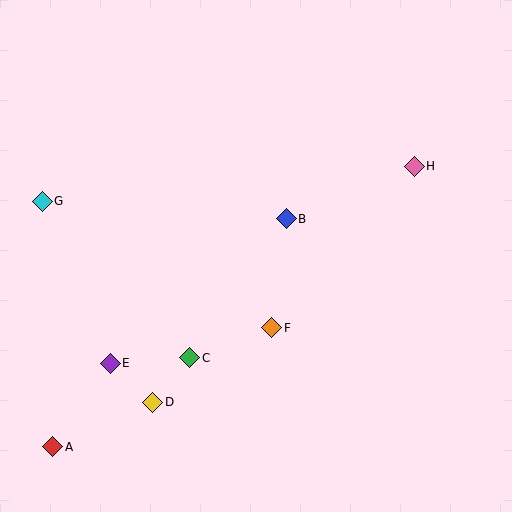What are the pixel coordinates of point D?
Point D is at (153, 402).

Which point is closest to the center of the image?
Point B at (286, 219) is closest to the center.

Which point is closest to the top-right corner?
Point H is closest to the top-right corner.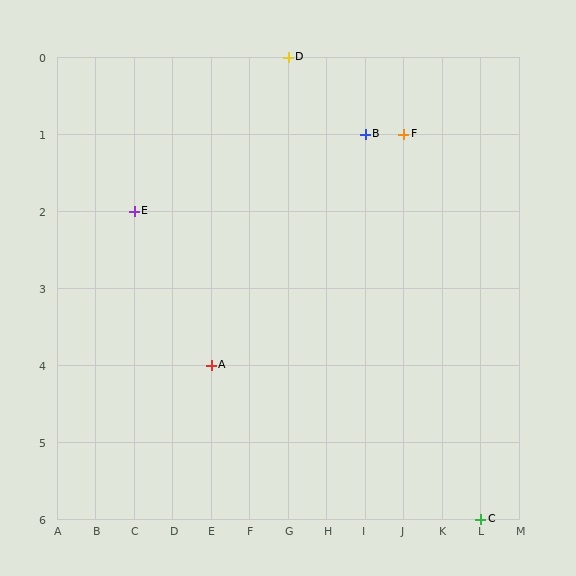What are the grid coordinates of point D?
Point D is at grid coordinates (G, 0).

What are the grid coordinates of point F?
Point F is at grid coordinates (J, 1).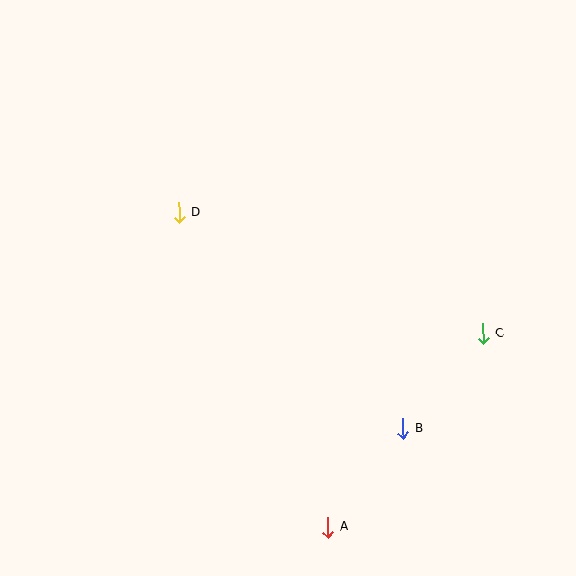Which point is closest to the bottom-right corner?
Point B is closest to the bottom-right corner.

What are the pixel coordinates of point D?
Point D is at (179, 212).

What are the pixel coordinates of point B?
Point B is at (403, 428).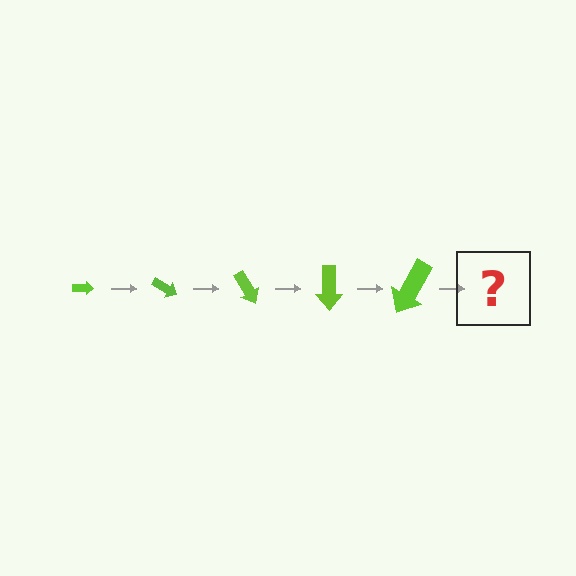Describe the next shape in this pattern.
It should be an arrow, larger than the previous one and rotated 150 degrees from the start.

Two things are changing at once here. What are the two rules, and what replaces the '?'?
The two rules are that the arrow grows larger each step and it rotates 30 degrees each step. The '?' should be an arrow, larger than the previous one and rotated 150 degrees from the start.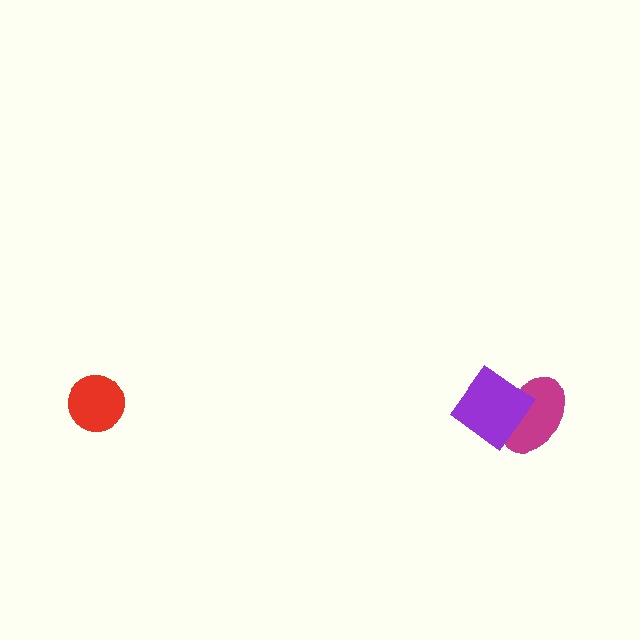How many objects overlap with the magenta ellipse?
1 object overlaps with the magenta ellipse.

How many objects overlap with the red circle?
0 objects overlap with the red circle.